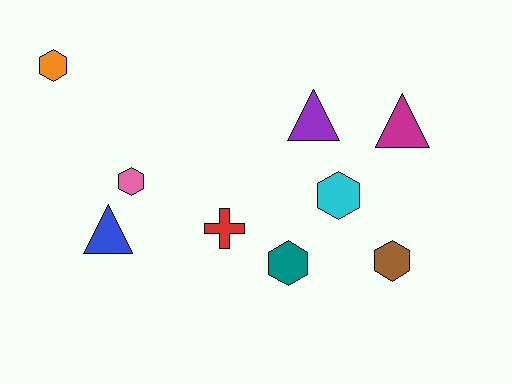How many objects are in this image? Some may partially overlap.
There are 9 objects.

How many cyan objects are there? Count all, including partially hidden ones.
There is 1 cyan object.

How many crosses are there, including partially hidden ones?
There is 1 cross.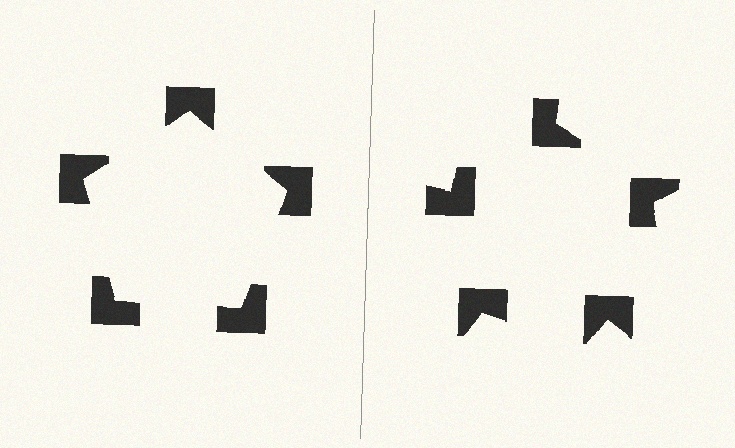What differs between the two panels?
The notched squares are positioned identically on both sides; only the wedge orientations differ. On the left they align to a pentagon; on the right they are misaligned.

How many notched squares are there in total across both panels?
10 — 5 on each side.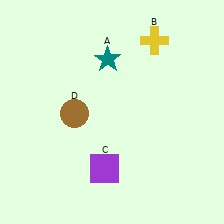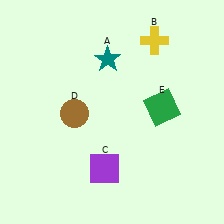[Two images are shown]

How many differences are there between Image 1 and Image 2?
There is 1 difference between the two images.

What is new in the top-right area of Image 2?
A green square (E) was added in the top-right area of Image 2.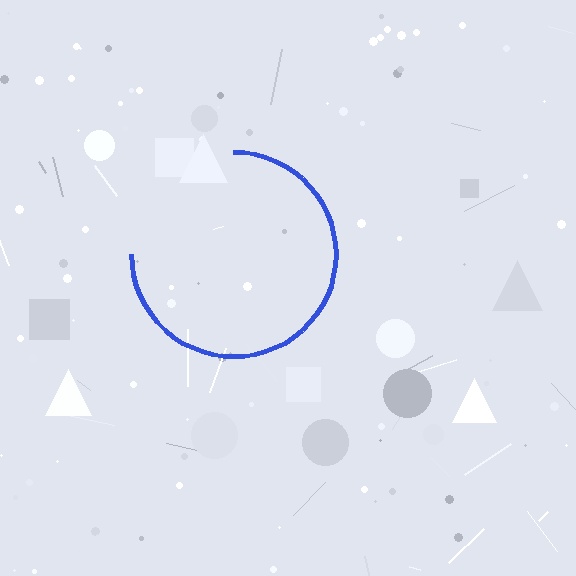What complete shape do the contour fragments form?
The contour fragments form a circle.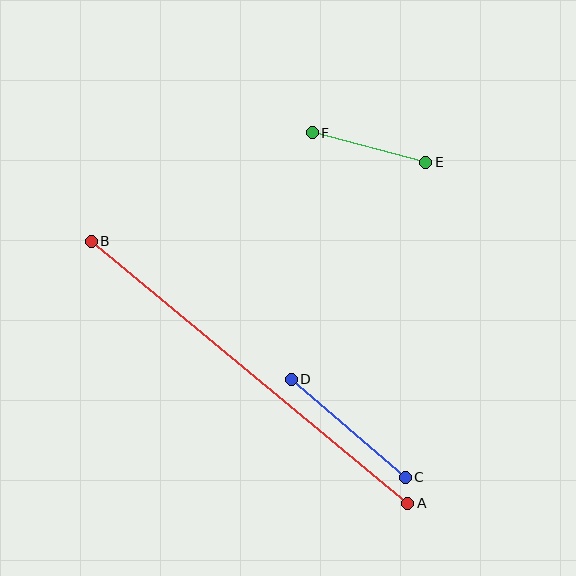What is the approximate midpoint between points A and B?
The midpoint is at approximately (249, 372) pixels.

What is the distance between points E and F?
The distance is approximately 117 pixels.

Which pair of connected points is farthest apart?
Points A and B are farthest apart.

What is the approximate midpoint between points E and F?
The midpoint is at approximately (369, 148) pixels.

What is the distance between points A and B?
The distance is approximately 411 pixels.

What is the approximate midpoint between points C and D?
The midpoint is at approximately (348, 428) pixels.